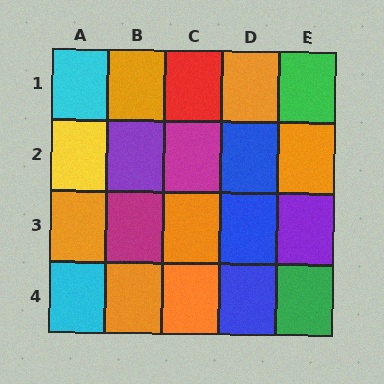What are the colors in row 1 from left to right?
Cyan, orange, red, orange, green.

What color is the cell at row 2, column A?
Yellow.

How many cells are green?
2 cells are green.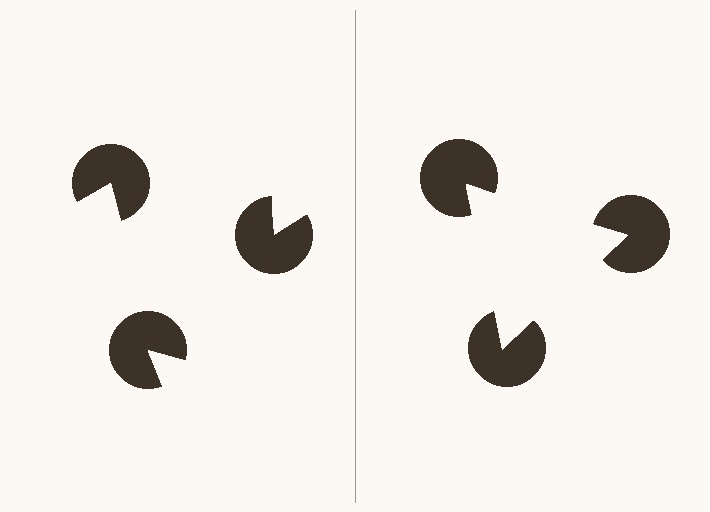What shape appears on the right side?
An illusory triangle.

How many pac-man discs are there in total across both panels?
6 — 3 on each side.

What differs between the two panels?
The pac-man discs are positioned identically on both sides; only the wedge orientations differ. On the right they align to a triangle; on the left they are misaligned.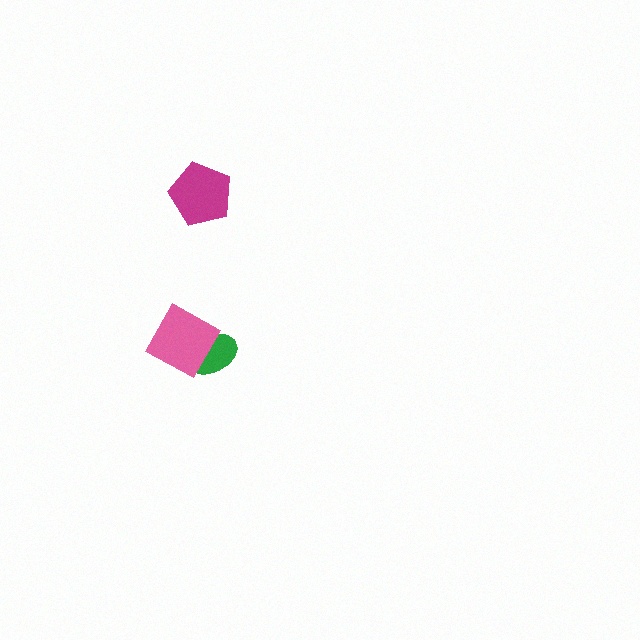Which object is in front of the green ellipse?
The pink square is in front of the green ellipse.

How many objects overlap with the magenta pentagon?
0 objects overlap with the magenta pentagon.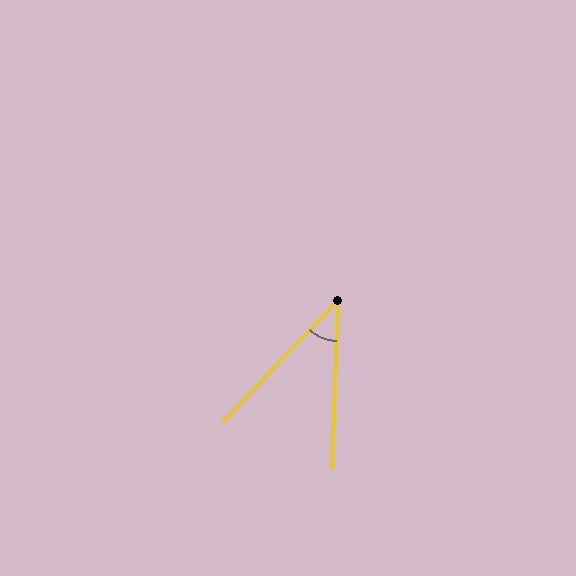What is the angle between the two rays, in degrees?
Approximately 41 degrees.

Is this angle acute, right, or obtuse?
It is acute.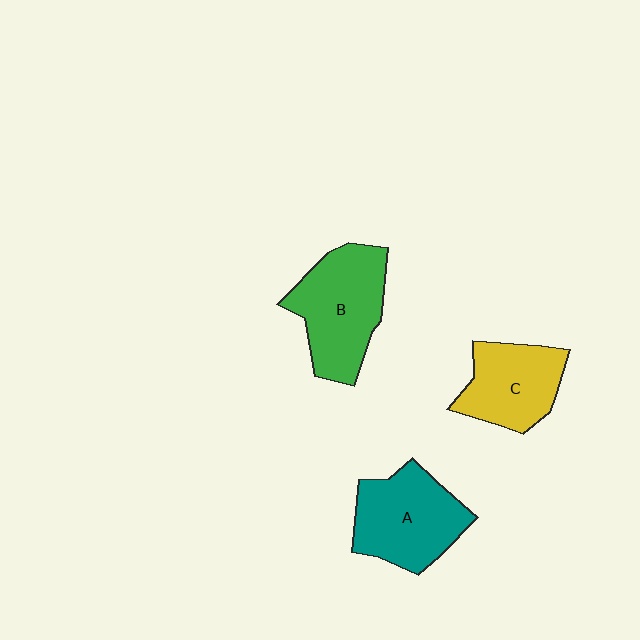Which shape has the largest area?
Shape B (green).